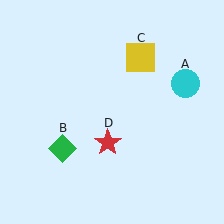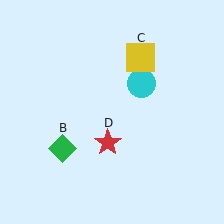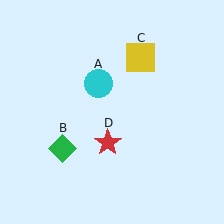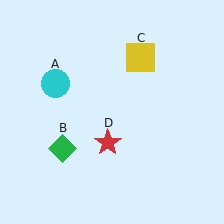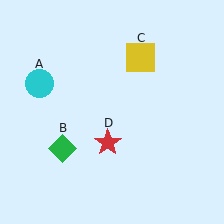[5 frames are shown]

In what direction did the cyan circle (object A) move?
The cyan circle (object A) moved left.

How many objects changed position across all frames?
1 object changed position: cyan circle (object A).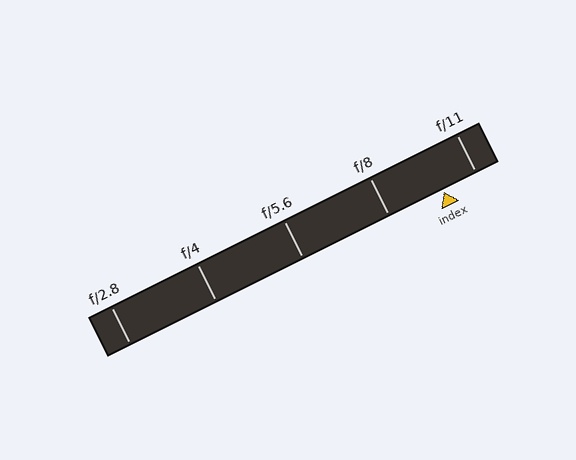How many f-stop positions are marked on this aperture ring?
There are 5 f-stop positions marked.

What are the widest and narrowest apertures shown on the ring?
The widest aperture shown is f/2.8 and the narrowest is f/11.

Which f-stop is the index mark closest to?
The index mark is closest to f/11.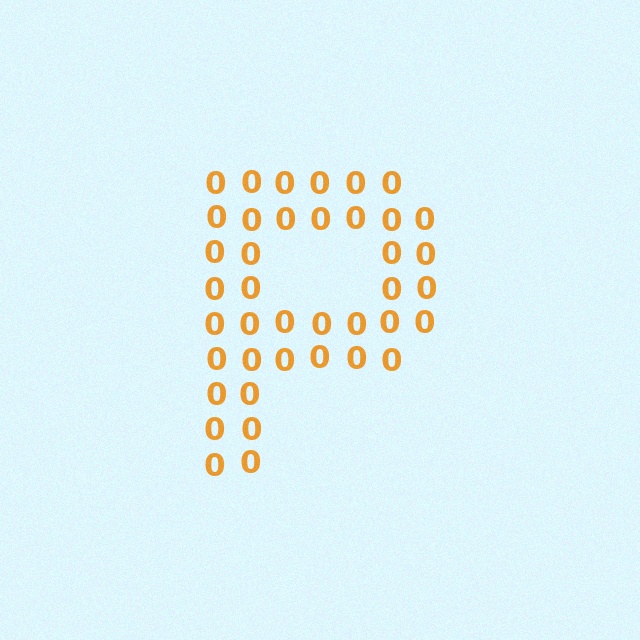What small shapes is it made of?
It is made of small digit 0's.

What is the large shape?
The large shape is the letter P.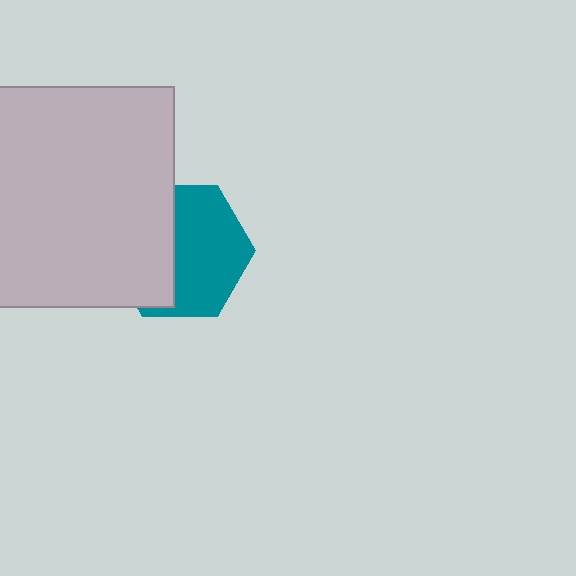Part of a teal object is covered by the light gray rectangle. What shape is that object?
It is a hexagon.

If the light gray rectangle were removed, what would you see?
You would see the complete teal hexagon.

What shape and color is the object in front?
The object in front is a light gray rectangle.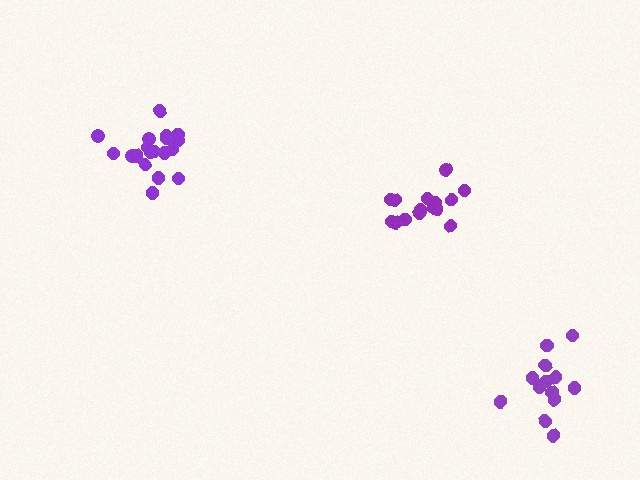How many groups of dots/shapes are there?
There are 3 groups.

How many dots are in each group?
Group 1: 19 dots, Group 2: 15 dots, Group 3: 13 dots (47 total).